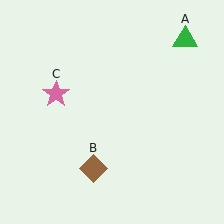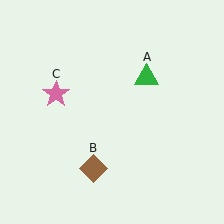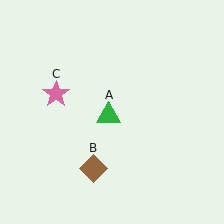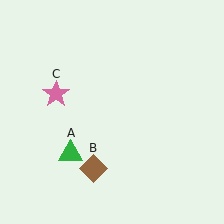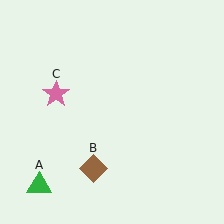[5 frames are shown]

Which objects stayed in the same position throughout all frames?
Brown diamond (object B) and pink star (object C) remained stationary.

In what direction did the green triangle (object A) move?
The green triangle (object A) moved down and to the left.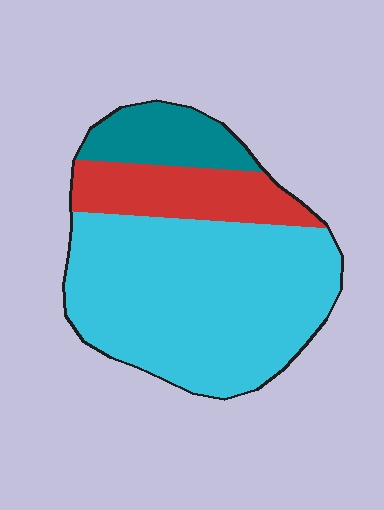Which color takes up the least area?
Teal, at roughly 15%.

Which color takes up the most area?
Cyan, at roughly 65%.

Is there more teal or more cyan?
Cyan.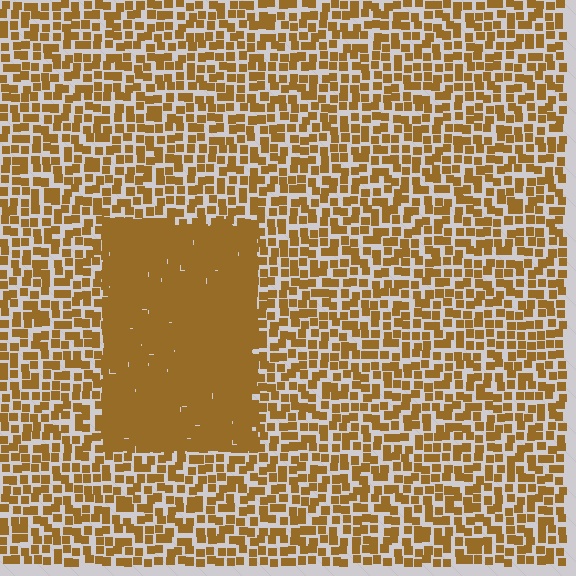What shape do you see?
I see a rectangle.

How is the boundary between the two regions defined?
The boundary is defined by a change in element density (approximately 2.6x ratio). All elements are the same color, size, and shape.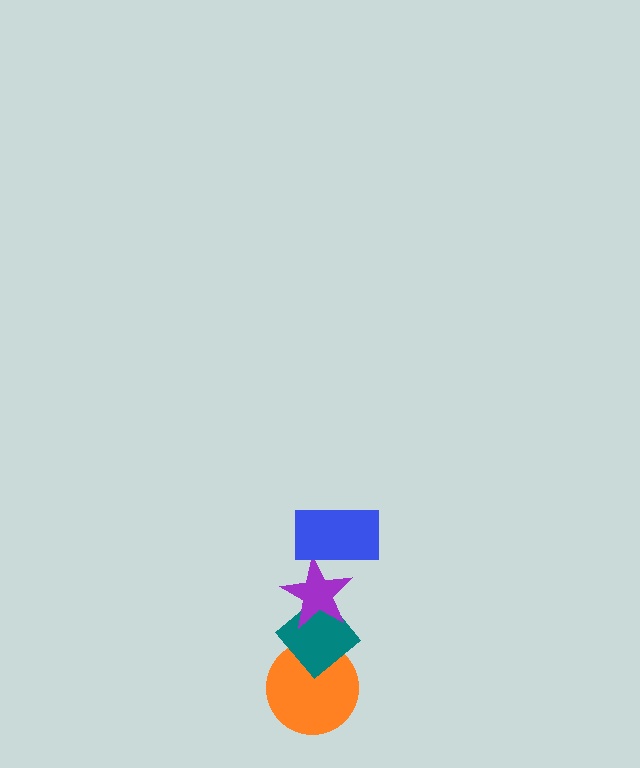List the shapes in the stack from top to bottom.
From top to bottom: the blue rectangle, the purple star, the teal diamond, the orange circle.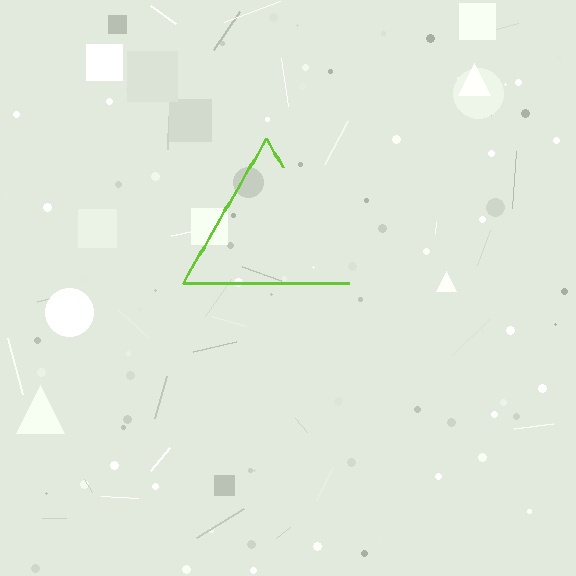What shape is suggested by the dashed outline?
The dashed outline suggests a triangle.